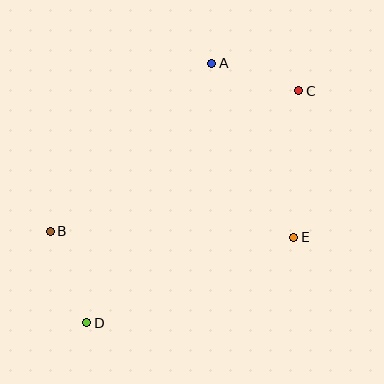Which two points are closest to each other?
Points A and C are closest to each other.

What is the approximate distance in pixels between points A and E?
The distance between A and E is approximately 192 pixels.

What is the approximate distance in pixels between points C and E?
The distance between C and E is approximately 146 pixels.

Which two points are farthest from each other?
Points C and D are farthest from each other.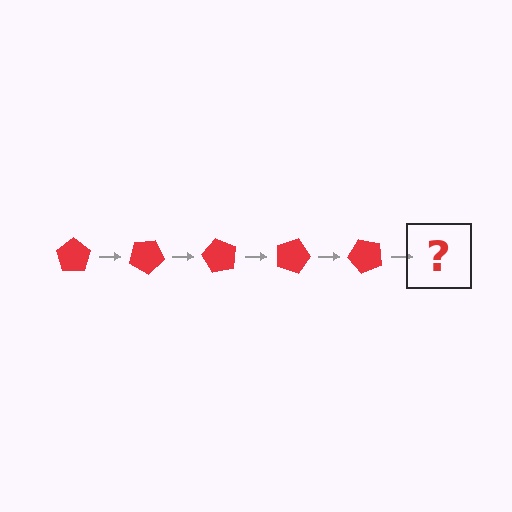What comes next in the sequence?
The next element should be a red pentagon rotated 150 degrees.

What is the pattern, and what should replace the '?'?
The pattern is that the pentagon rotates 30 degrees each step. The '?' should be a red pentagon rotated 150 degrees.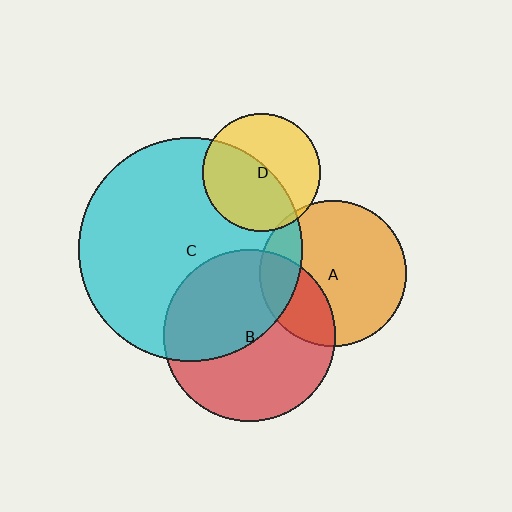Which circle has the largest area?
Circle C (cyan).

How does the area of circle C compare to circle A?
Approximately 2.3 times.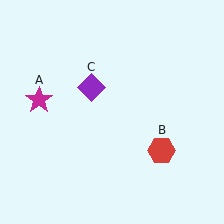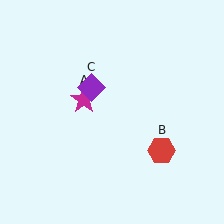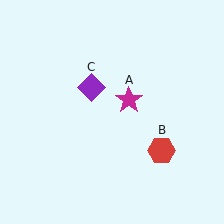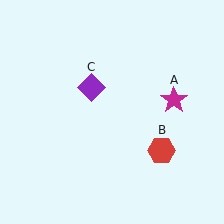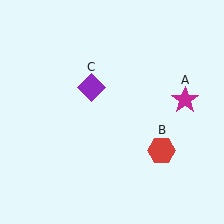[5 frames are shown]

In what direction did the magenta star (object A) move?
The magenta star (object A) moved right.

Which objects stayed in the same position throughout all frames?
Red hexagon (object B) and purple diamond (object C) remained stationary.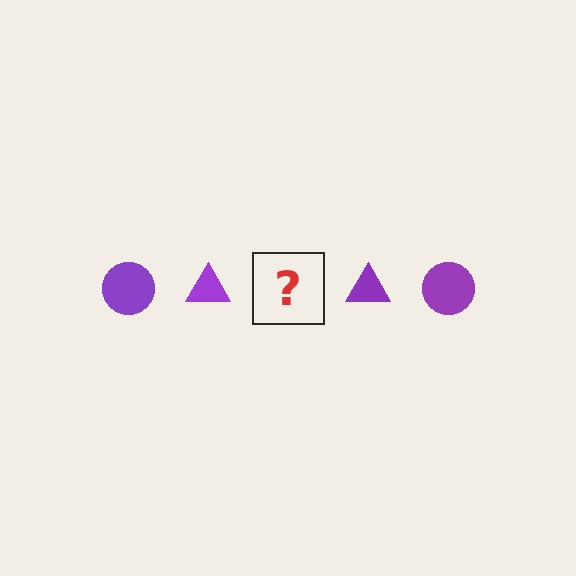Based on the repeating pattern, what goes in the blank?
The blank should be a purple circle.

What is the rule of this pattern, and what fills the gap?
The rule is that the pattern cycles through circle, triangle shapes in purple. The gap should be filled with a purple circle.